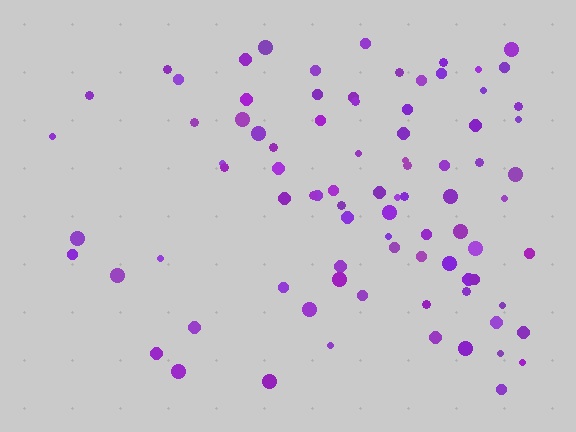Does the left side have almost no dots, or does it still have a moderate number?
Still a moderate number, just noticeably fewer than the right.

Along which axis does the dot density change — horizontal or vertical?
Horizontal.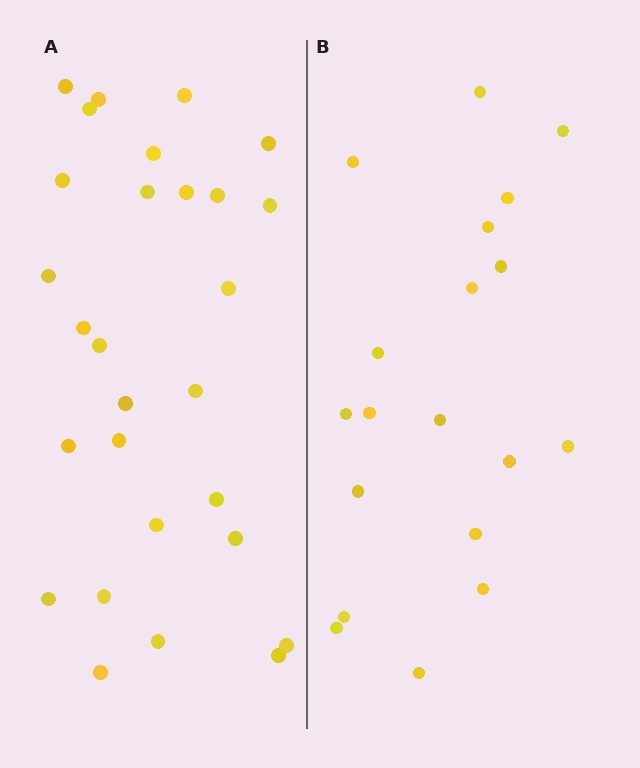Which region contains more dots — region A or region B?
Region A (the left region) has more dots.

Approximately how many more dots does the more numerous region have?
Region A has roughly 8 or so more dots than region B.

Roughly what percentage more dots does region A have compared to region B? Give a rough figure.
About 45% more.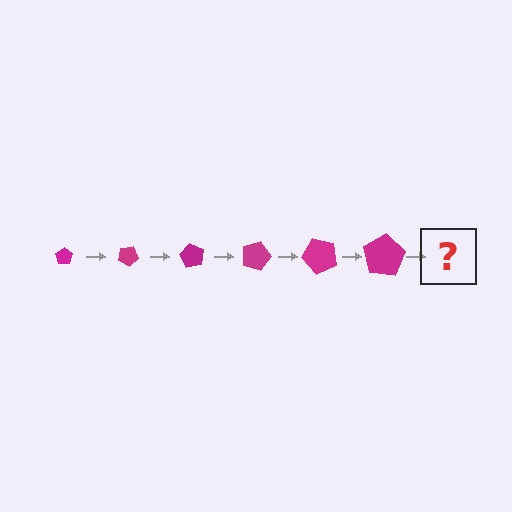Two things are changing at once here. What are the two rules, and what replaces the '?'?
The two rules are that the pentagon grows larger each step and it rotates 30 degrees each step. The '?' should be a pentagon, larger than the previous one and rotated 180 degrees from the start.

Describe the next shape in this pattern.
It should be a pentagon, larger than the previous one and rotated 180 degrees from the start.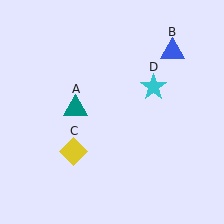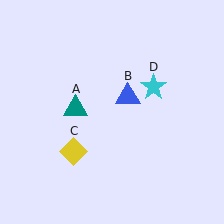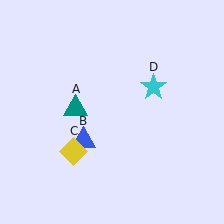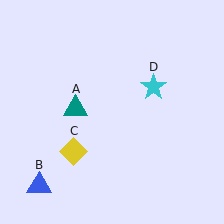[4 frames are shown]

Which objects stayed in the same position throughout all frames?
Teal triangle (object A) and yellow diamond (object C) and cyan star (object D) remained stationary.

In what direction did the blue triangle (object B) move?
The blue triangle (object B) moved down and to the left.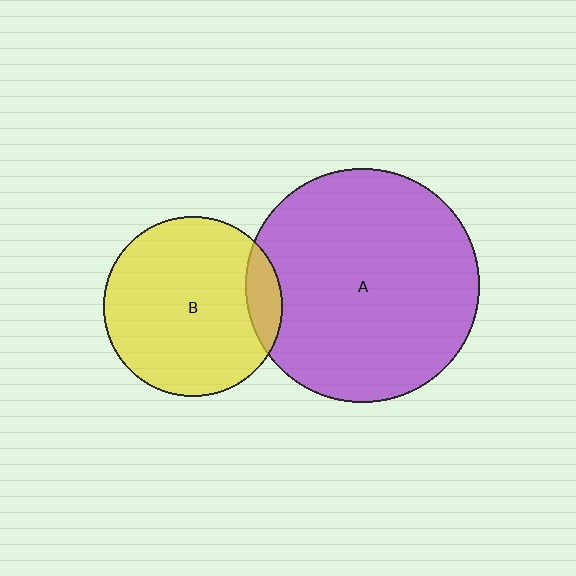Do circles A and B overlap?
Yes.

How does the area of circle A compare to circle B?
Approximately 1.7 times.